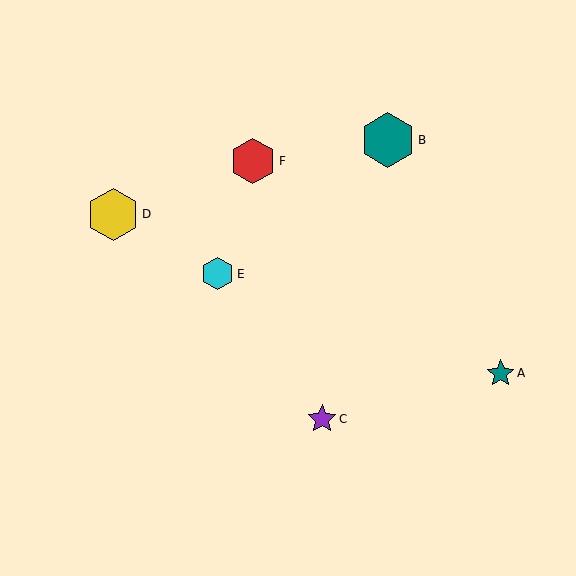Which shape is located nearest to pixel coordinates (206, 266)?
The cyan hexagon (labeled E) at (218, 274) is nearest to that location.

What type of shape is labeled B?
Shape B is a teal hexagon.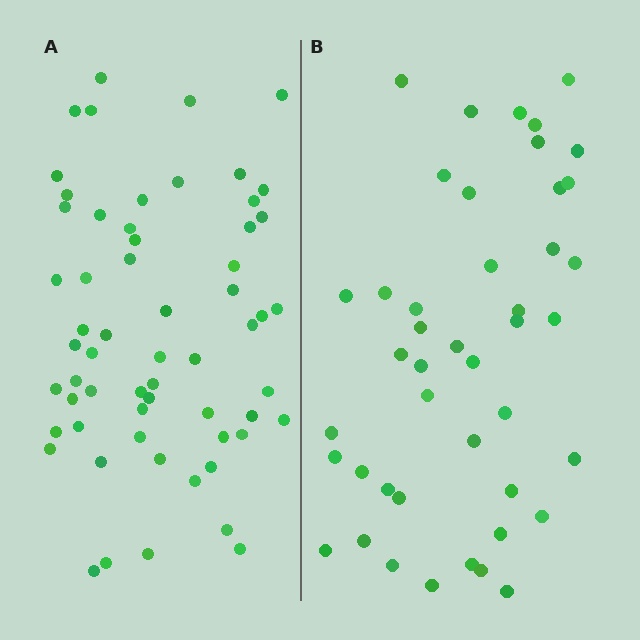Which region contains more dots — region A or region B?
Region A (the left region) has more dots.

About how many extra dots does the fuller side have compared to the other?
Region A has approximately 15 more dots than region B.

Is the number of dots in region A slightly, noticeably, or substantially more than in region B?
Region A has noticeably more, but not dramatically so. The ratio is roughly 1.4 to 1.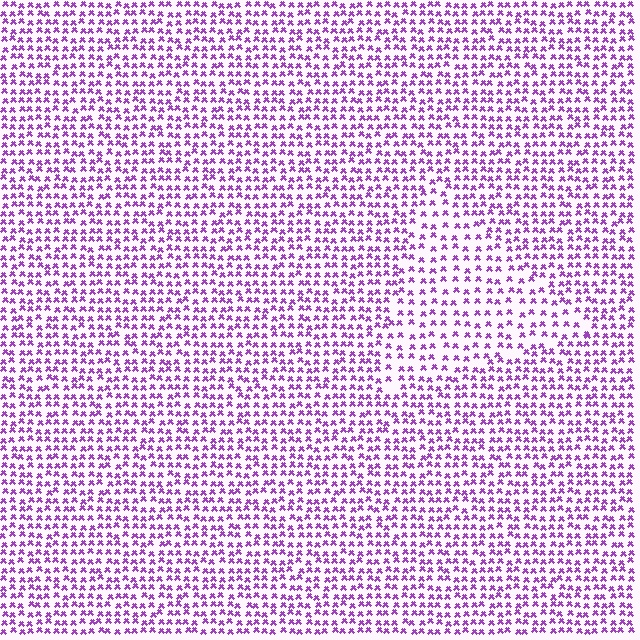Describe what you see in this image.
The image contains small purple elements arranged at two different densities. A triangle-shaped region is visible where the elements are less densely packed than the surrounding area.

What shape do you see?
I see a triangle.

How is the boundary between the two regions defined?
The boundary is defined by a change in element density (approximately 1.6x ratio). All elements are the same color, size, and shape.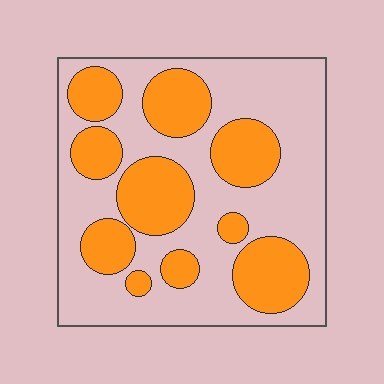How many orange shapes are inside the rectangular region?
10.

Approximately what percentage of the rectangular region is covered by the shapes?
Approximately 35%.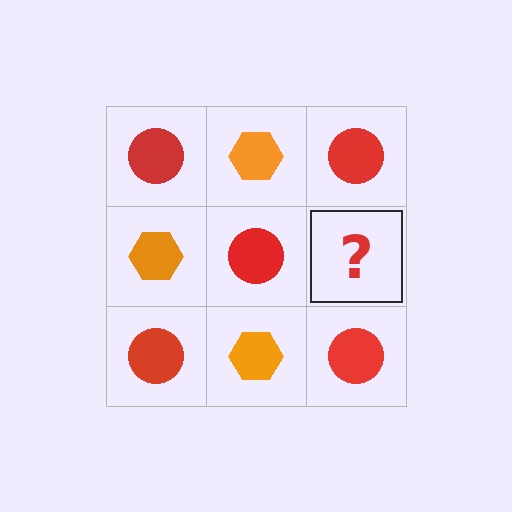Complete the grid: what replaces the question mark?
The question mark should be replaced with an orange hexagon.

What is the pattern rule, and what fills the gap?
The rule is that it alternates red circle and orange hexagon in a checkerboard pattern. The gap should be filled with an orange hexagon.